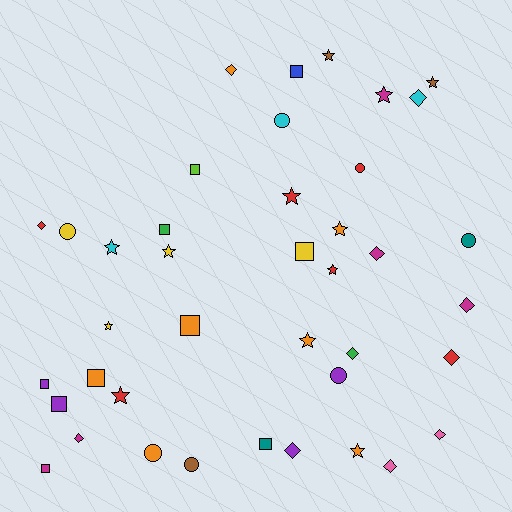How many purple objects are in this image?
There are 4 purple objects.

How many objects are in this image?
There are 40 objects.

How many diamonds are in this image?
There are 11 diamonds.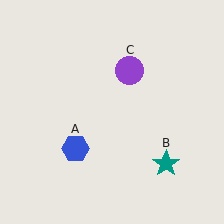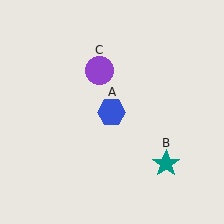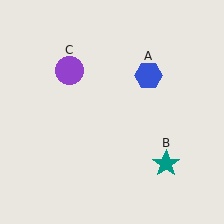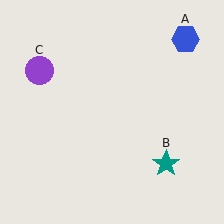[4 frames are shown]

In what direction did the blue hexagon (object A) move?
The blue hexagon (object A) moved up and to the right.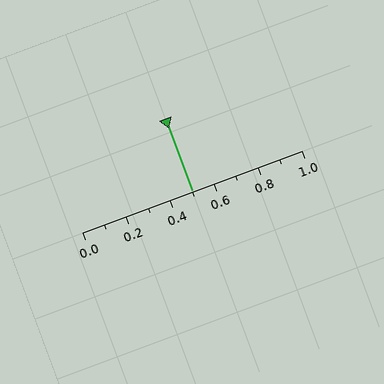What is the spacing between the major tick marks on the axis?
The major ticks are spaced 0.2 apart.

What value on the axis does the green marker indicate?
The marker indicates approximately 0.5.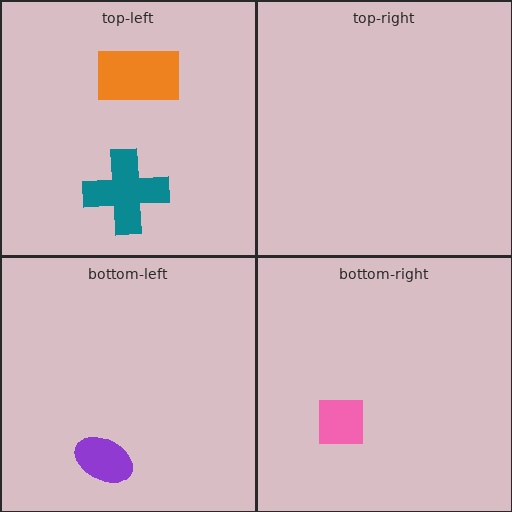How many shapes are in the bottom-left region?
1.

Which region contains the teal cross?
The top-left region.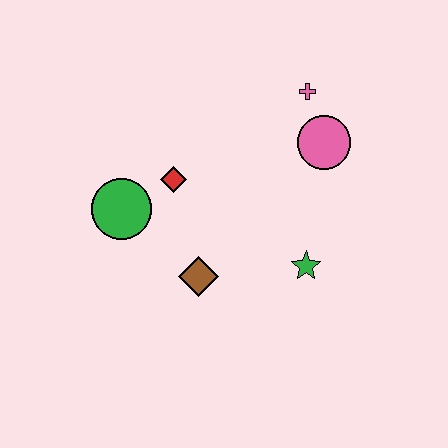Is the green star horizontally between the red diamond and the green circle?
No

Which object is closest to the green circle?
The red diamond is closest to the green circle.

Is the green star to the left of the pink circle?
Yes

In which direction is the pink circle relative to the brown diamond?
The pink circle is above the brown diamond.